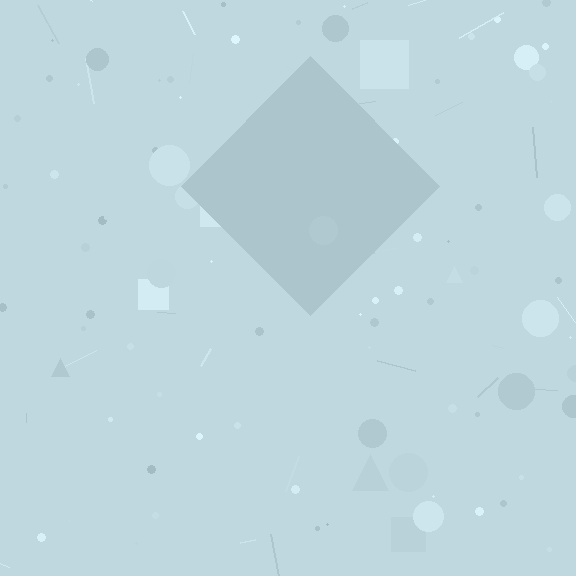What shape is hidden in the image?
A diamond is hidden in the image.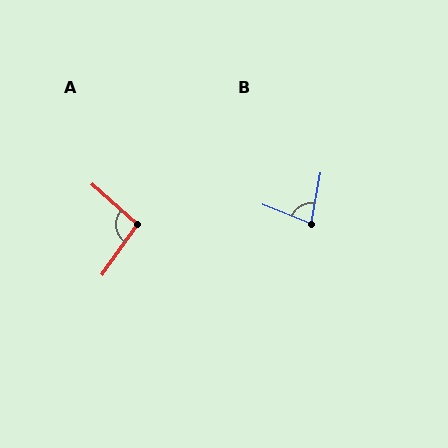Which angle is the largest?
A, at approximately 96 degrees.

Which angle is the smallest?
B, at approximately 79 degrees.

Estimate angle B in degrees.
Approximately 79 degrees.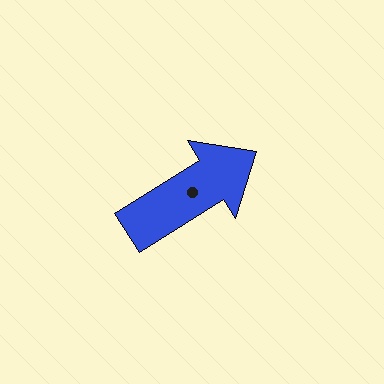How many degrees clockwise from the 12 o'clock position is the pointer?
Approximately 58 degrees.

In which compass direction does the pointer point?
Northeast.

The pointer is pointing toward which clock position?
Roughly 2 o'clock.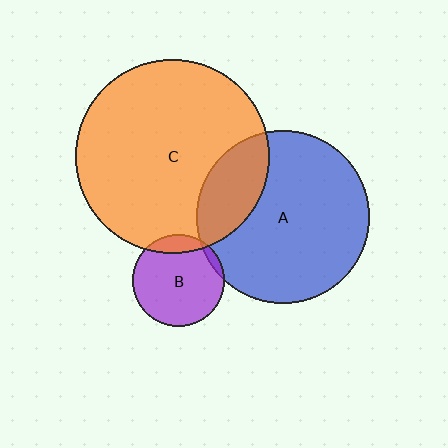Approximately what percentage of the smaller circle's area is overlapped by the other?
Approximately 25%.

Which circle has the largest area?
Circle C (orange).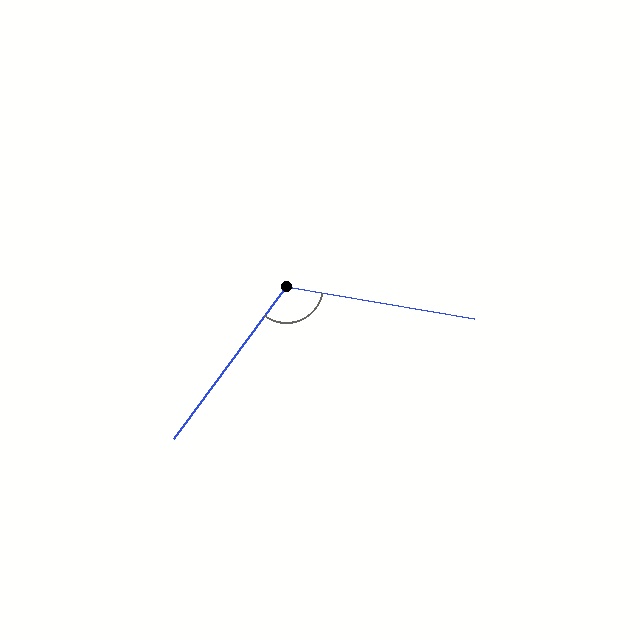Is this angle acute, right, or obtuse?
It is obtuse.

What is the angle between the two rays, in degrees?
Approximately 117 degrees.